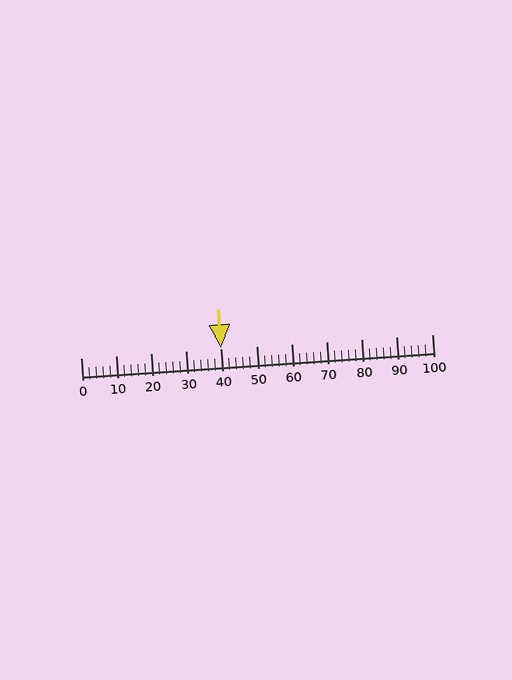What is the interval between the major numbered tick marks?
The major tick marks are spaced 10 units apart.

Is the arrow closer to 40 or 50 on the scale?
The arrow is closer to 40.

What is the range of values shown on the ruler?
The ruler shows values from 0 to 100.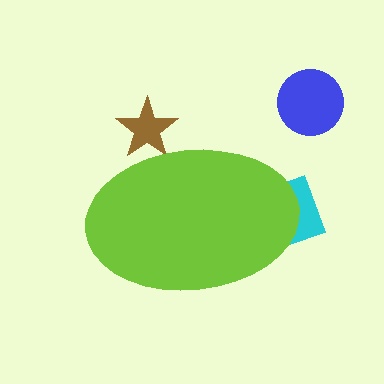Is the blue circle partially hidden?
No, the blue circle is fully visible.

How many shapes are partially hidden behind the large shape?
2 shapes are partially hidden.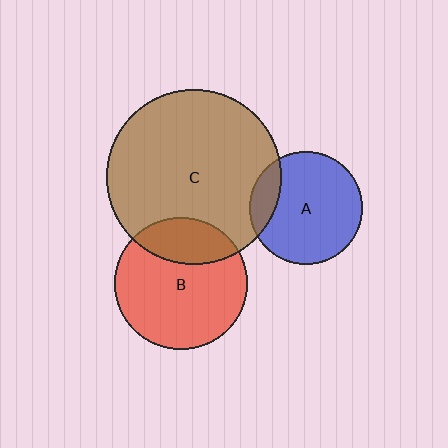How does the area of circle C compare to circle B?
Approximately 1.7 times.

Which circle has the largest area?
Circle C (brown).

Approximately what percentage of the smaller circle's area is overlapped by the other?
Approximately 25%.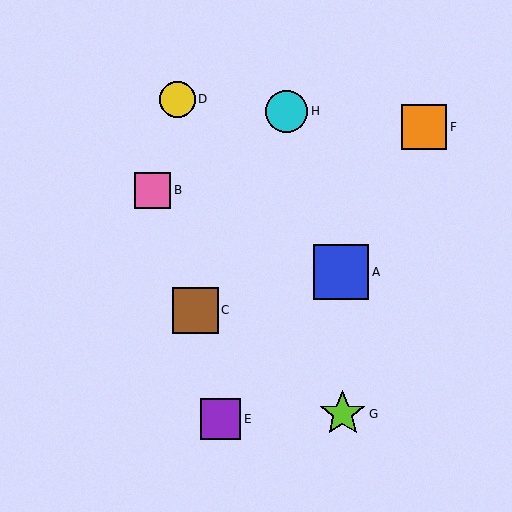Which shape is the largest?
The blue square (labeled A) is the largest.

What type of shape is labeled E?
Shape E is a purple square.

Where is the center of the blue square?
The center of the blue square is at (341, 272).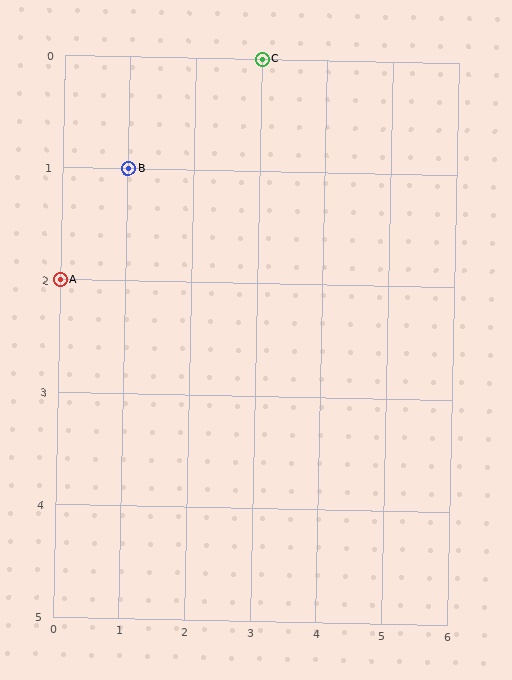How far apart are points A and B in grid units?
Points A and B are 1 column and 1 row apart (about 1.4 grid units diagonally).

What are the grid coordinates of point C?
Point C is at grid coordinates (3, 0).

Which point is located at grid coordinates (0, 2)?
Point A is at (0, 2).